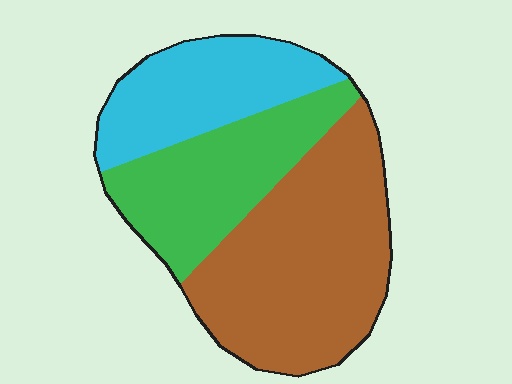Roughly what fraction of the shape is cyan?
Cyan takes up about one quarter (1/4) of the shape.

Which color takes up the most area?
Brown, at roughly 45%.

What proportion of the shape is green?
Green covers 28% of the shape.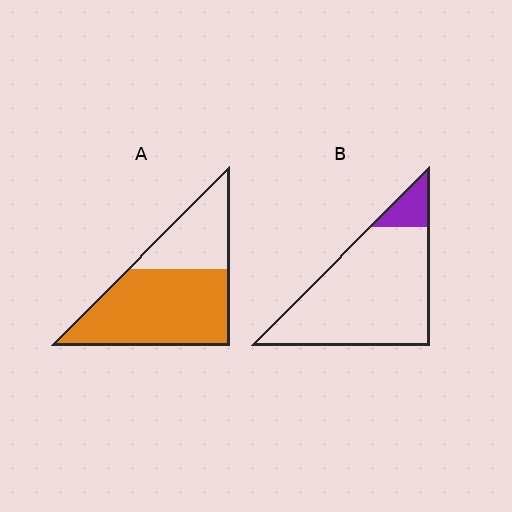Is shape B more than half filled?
No.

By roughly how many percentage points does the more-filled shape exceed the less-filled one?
By roughly 55 percentage points (A over B).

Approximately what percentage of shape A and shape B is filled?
A is approximately 65% and B is approximately 10%.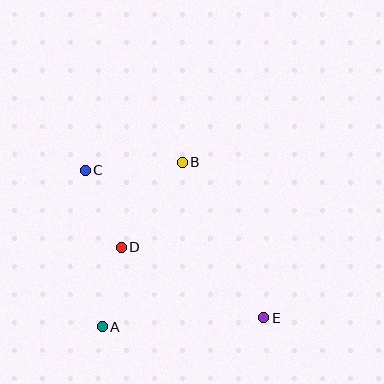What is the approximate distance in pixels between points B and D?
The distance between B and D is approximately 105 pixels.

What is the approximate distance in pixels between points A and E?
The distance between A and E is approximately 162 pixels.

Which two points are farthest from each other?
Points C and E are farthest from each other.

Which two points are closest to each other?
Points A and D are closest to each other.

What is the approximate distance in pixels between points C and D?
The distance between C and D is approximately 85 pixels.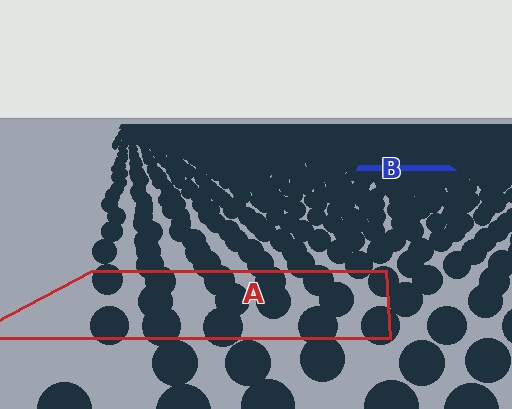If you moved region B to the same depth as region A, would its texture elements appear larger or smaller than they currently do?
They would appear larger. At a closer depth, the same texture elements are projected at a bigger on-screen size.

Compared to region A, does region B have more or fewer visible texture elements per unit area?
Region B has more texture elements per unit area — they are packed more densely because it is farther away.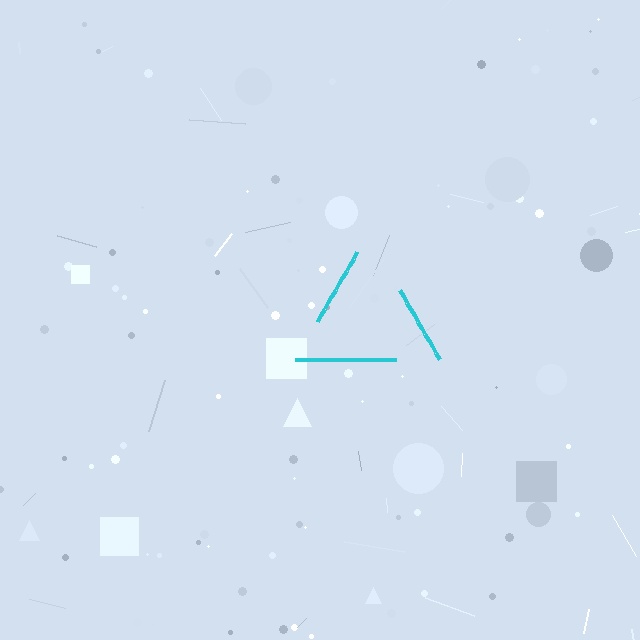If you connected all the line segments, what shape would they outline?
They would outline a triangle.